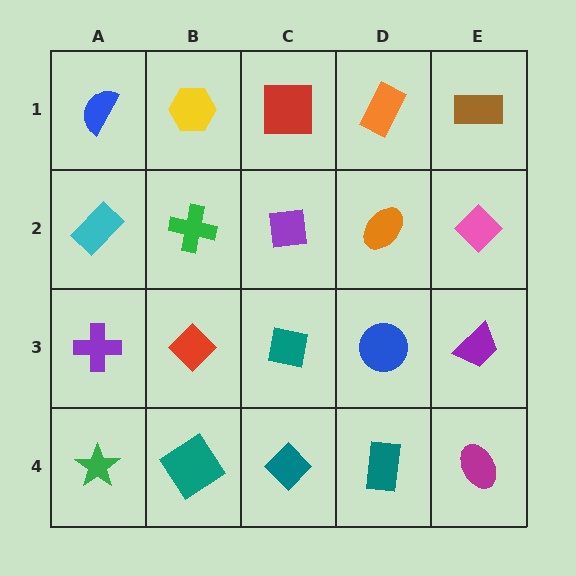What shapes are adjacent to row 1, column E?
A pink diamond (row 2, column E), an orange rectangle (row 1, column D).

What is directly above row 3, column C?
A purple square.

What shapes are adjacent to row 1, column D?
An orange ellipse (row 2, column D), a red square (row 1, column C), a brown rectangle (row 1, column E).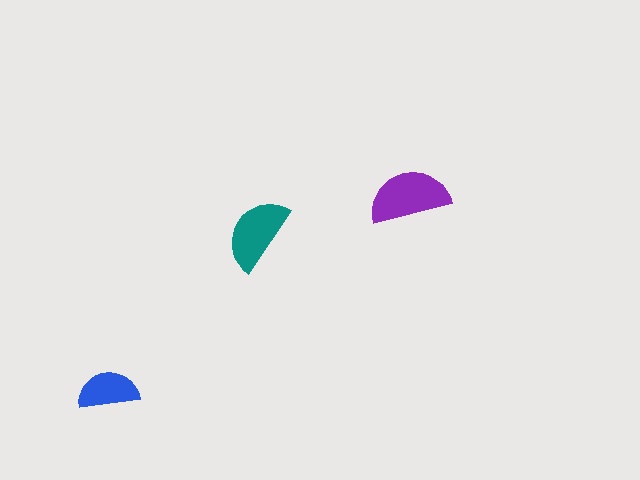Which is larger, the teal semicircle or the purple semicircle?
The purple one.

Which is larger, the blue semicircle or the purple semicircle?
The purple one.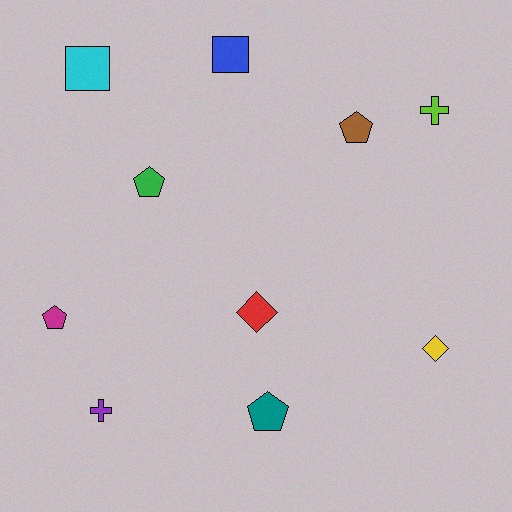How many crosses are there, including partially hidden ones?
There are 2 crosses.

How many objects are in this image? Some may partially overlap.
There are 10 objects.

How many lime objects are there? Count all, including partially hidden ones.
There is 1 lime object.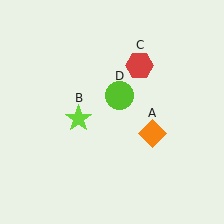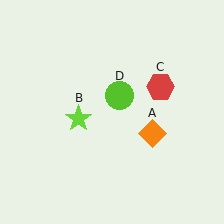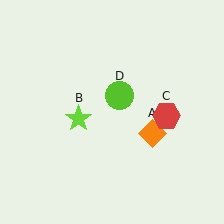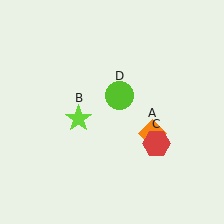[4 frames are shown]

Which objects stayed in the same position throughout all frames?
Orange diamond (object A) and lime star (object B) and lime circle (object D) remained stationary.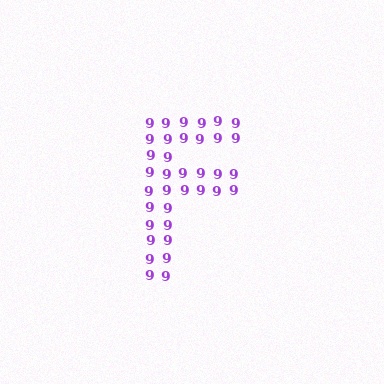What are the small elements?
The small elements are digit 9's.